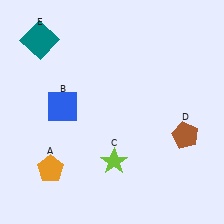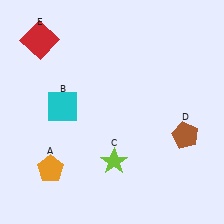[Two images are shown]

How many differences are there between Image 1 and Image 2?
There are 2 differences between the two images.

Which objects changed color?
B changed from blue to cyan. E changed from teal to red.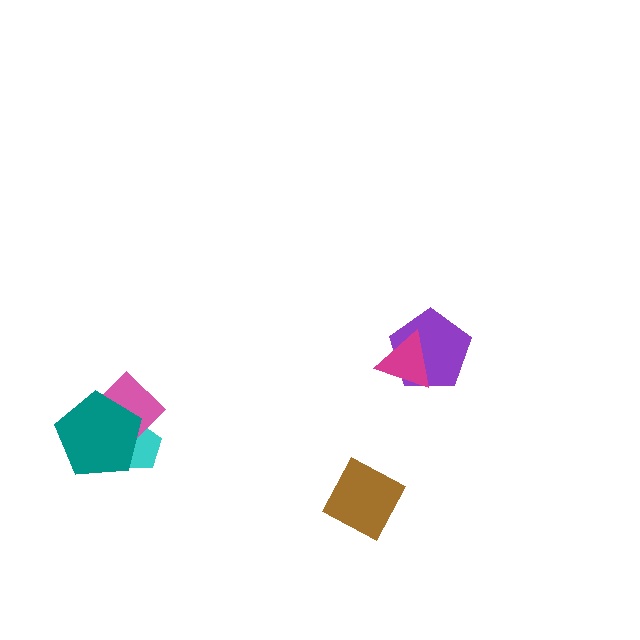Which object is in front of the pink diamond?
The teal pentagon is in front of the pink diamond.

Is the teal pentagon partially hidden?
No, no other shape covers it.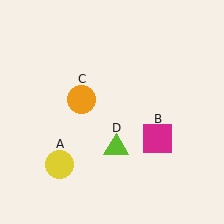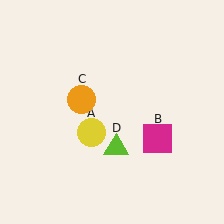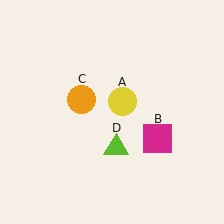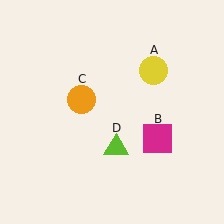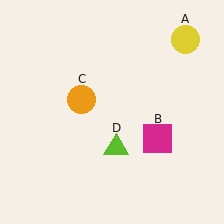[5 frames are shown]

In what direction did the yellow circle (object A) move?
The yellow circle (object A) moved up and to the right.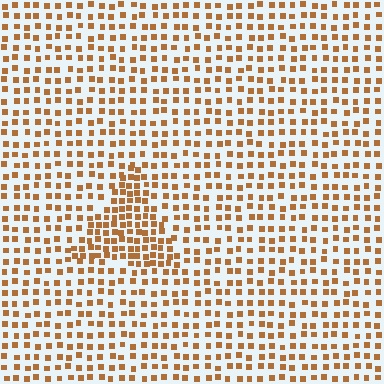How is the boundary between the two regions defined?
The boundary is defined by a change in element density (approximately 1.8x ratio). All elements are the same color, size, and shape.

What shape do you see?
I see a triangle.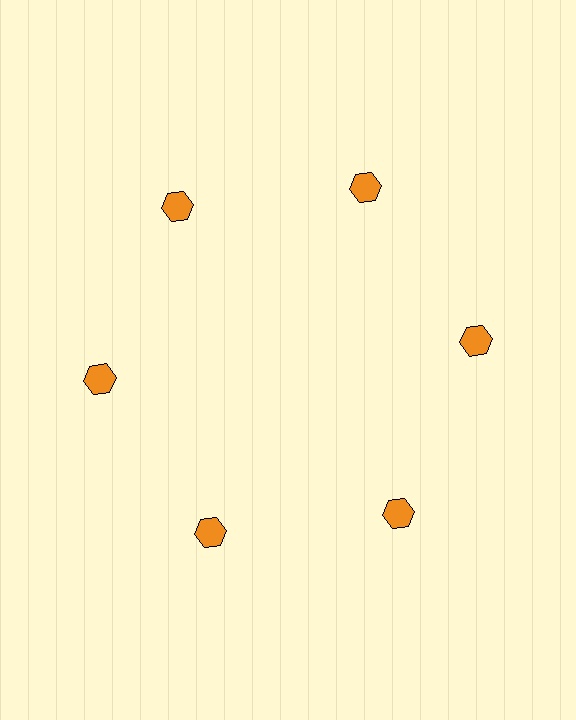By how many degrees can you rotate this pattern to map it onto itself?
The pattern maps onto itself every 60 degrees of rotation.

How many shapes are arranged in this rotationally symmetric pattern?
There are 6 shapes, arranged in 6 groups of 1.